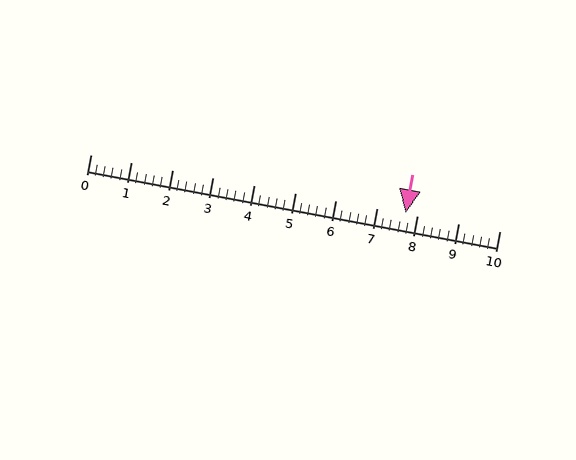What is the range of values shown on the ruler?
The ruler shows values from 0 to 10.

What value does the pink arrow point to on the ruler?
The pink arrow points to approximately 7.7.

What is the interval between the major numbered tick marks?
The major tick marks are spaced 1 units apart.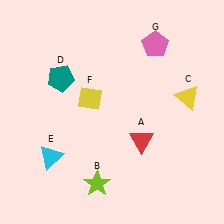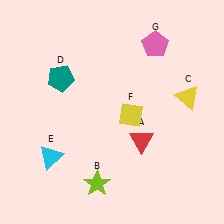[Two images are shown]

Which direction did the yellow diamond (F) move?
The yellow diamond (F) moved right.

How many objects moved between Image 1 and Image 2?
1 object moved between the two images.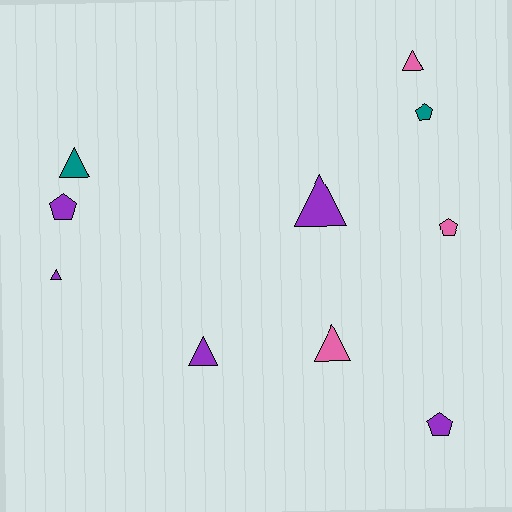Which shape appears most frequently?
Triangle, with 6 objects.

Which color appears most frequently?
Purple, with 5 objects.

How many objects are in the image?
There are 10 objects.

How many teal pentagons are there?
There is 1 teal pentagon.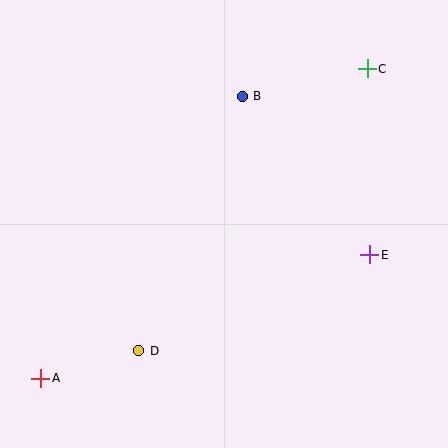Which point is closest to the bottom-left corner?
Point A is closest to the bottom-left corner.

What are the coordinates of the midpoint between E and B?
The midpoint between E and B is at (306, 176).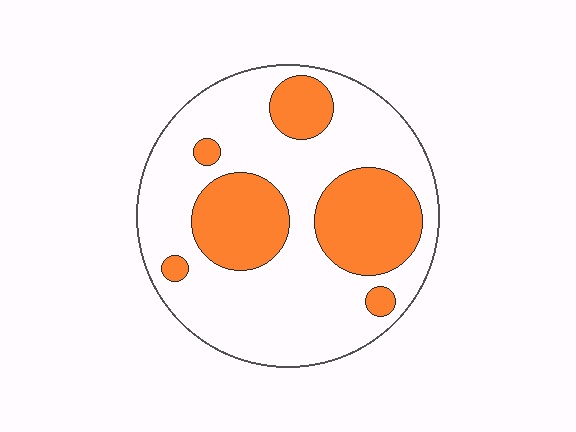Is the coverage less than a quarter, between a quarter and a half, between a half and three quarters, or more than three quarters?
Between a quarter and a half.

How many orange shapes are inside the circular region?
6.